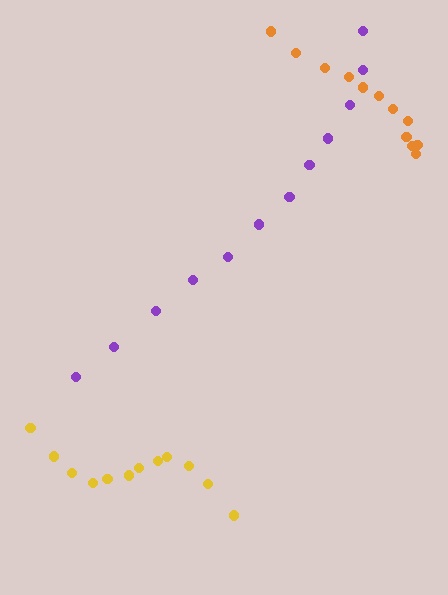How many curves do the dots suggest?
There are 3 distinct paths.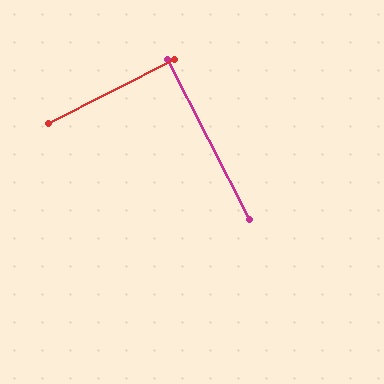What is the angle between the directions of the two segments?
Approximately 90 degrees.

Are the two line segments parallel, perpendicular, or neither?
Perpendicular — they meet at approximately 90°.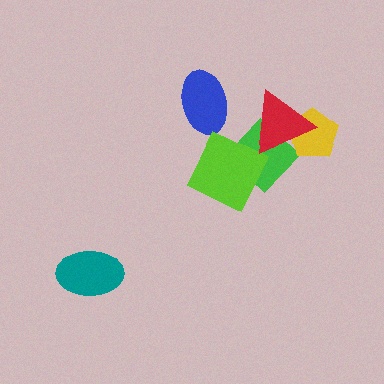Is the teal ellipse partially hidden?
No, no other shape covers it.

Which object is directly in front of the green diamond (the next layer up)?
The lime diamond is directly in front of the green diamond.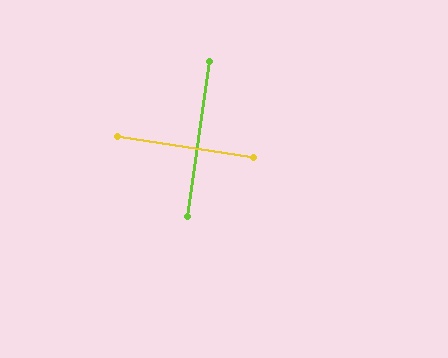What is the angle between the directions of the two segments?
Approximately 89 degrees.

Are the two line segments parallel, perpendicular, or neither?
Perpendicular — they meet at approximately 89°.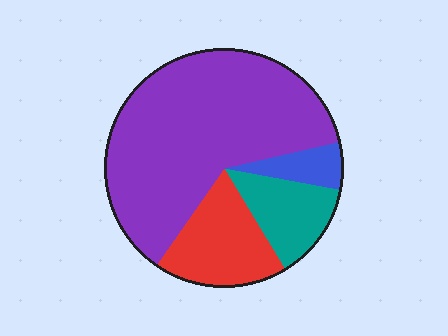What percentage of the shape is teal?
Teal takes up about one eighth (1/8) of the shape.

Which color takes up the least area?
Blue, at roughly 5%.